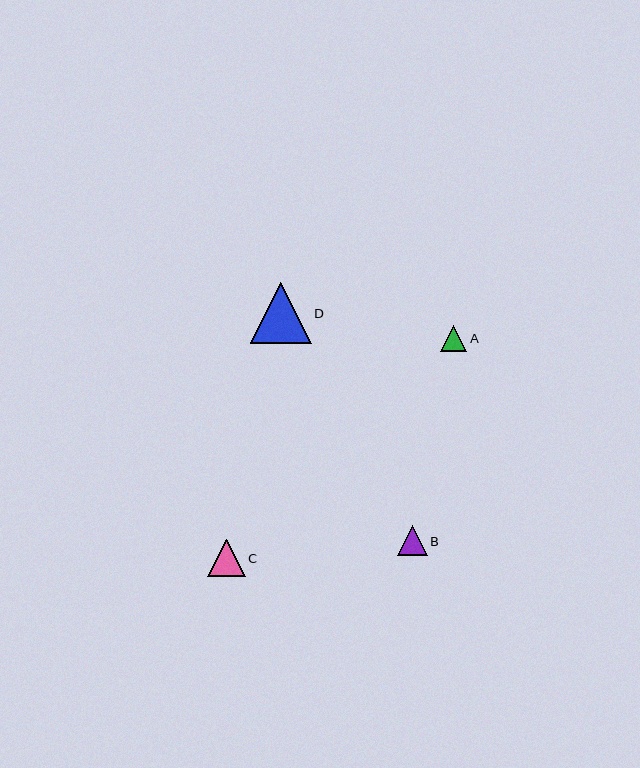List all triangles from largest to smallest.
From largest to smallest: D, C, B, A.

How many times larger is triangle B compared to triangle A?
Triangle B is approximately 1.1 times the size of triangle A.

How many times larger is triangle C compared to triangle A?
Triangle C is approximately 1.4 times the size of triangle A.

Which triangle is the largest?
Triangle D is the largest with a size of approximately 61 pixels.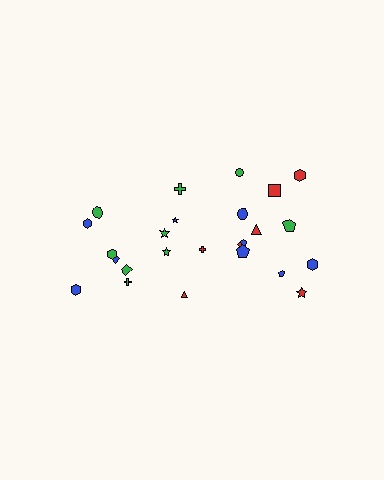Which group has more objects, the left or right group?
The right group.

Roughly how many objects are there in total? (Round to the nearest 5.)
Roughly 25 objects in total.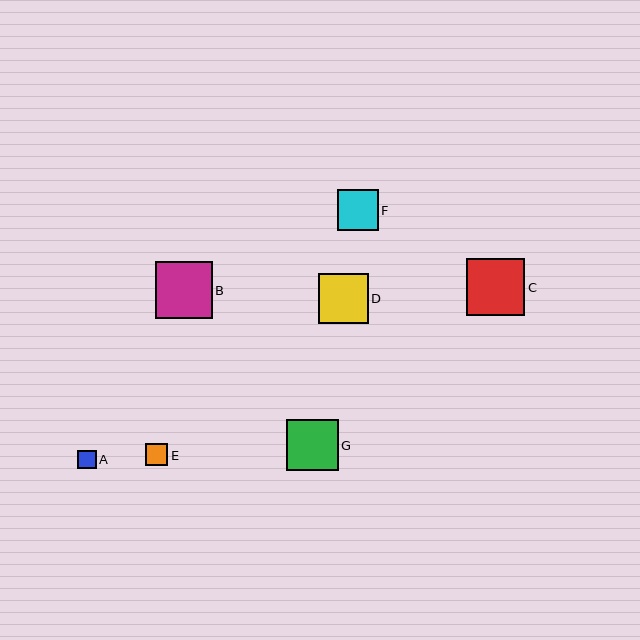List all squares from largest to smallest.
From largest to smallest: C, B, G, D, F, E, A.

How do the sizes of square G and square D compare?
Square G and square D are approximately the same size.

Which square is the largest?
Square C is the largest with a size of approximately 58 pixels.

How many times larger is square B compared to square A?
Square B is approximately 3.0 times the size of square A.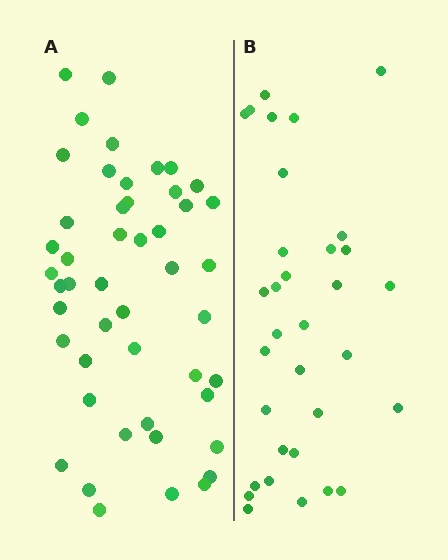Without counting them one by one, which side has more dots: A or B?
Region A (the left region) has more dots.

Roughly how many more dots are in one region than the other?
Region A has approximately 15 more dots than region B.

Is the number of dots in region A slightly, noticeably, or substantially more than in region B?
Region A has substantially more. The ratio is roughly 1.5 to 1.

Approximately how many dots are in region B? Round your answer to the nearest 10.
About 30 dots. (The exact count is 33, which rounds to 30.)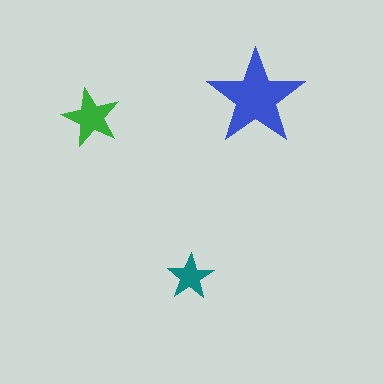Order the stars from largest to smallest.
the blue one, the green one, the teal one.